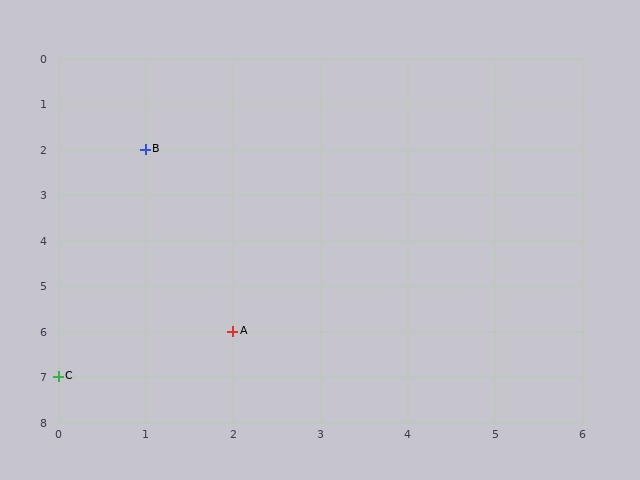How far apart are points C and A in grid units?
Points C and A are 2 columns and 1 row apart (about 2.2 grid units diagonally).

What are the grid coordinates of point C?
Point C is at grid coordinates (0, 7).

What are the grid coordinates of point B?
Point B is at grid coordinates (1, 2).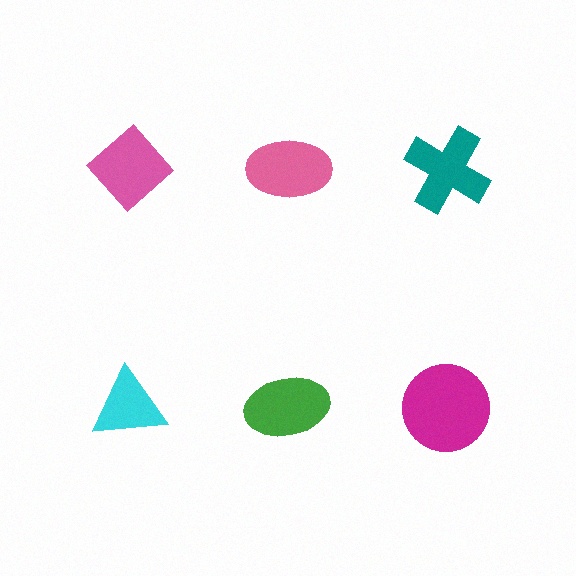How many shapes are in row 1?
3 shapes.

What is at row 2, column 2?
A green ellipse.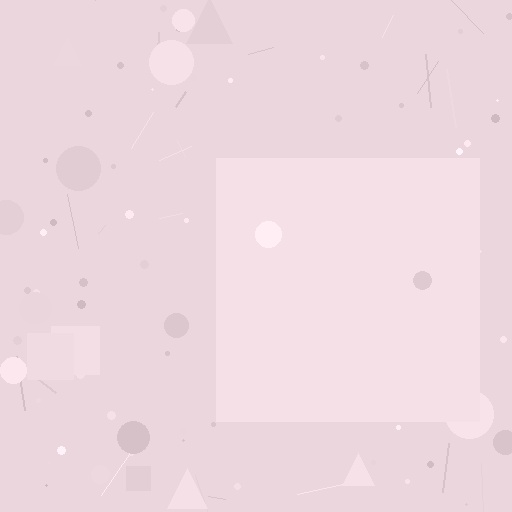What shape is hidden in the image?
A square is hidden in the image.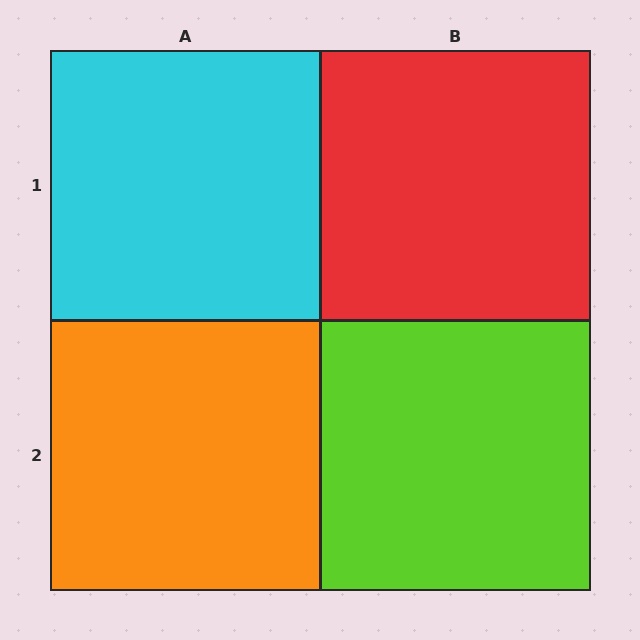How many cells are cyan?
1 cell is cyan.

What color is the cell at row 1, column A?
Cyan.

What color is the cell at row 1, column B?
Red.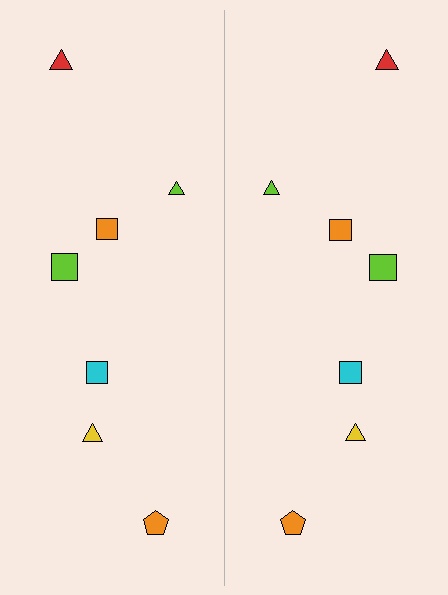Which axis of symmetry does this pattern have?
The pattern has a vertical axis of symmetry running through the center of the image.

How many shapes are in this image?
There are 14 shapes in this image.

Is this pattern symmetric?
Yes, this pattern has bilateral (reflection) symmetry.